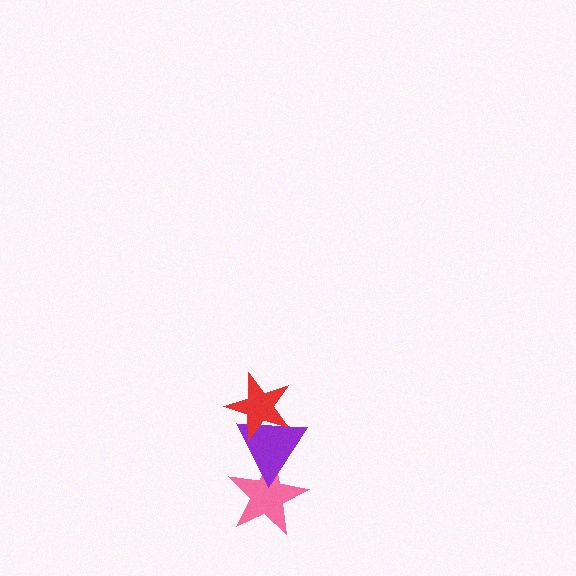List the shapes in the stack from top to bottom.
From top to bottom: the red star, the purple triangle, the pink star.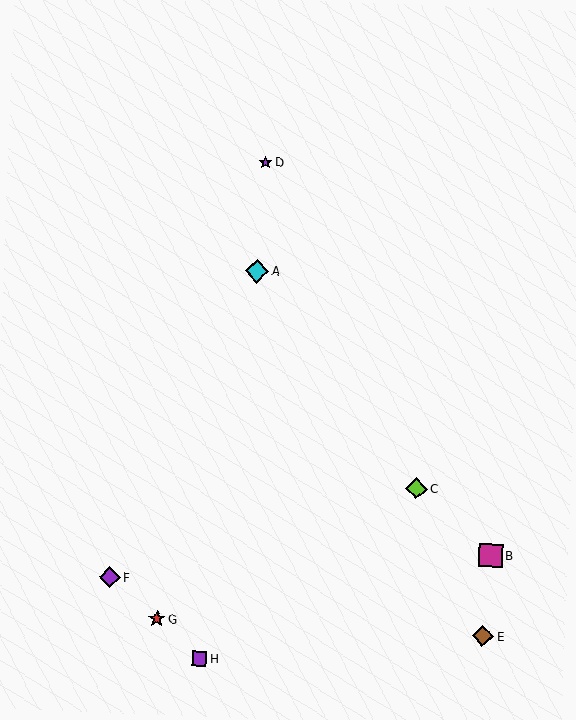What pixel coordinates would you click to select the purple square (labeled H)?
Click at (199, 659) to select the purple square H.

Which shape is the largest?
The magenta square (labeled B) is the largest.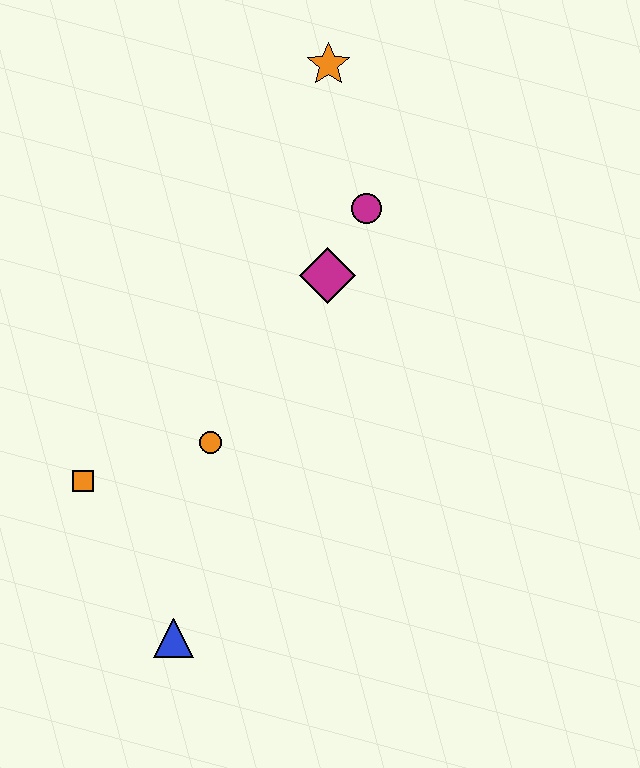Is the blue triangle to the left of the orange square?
No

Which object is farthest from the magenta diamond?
The blue triangle is farthest from the magenta diamond.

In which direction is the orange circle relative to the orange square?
The orange circle is to the right of the orange square.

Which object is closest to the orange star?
The magenta circle is closest to the orange star.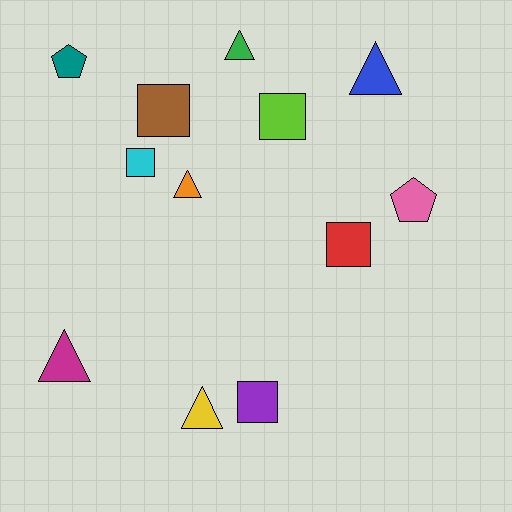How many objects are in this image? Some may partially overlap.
There are 12 objects.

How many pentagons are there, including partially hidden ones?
There are 2 pentagons.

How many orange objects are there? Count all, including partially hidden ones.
There is 1 orange object.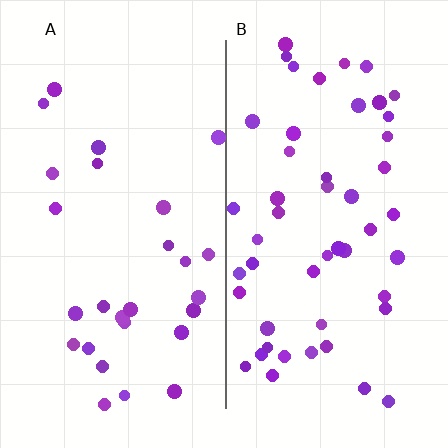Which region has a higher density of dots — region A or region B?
B (the right).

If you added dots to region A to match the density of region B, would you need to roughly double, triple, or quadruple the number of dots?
Approximately double.